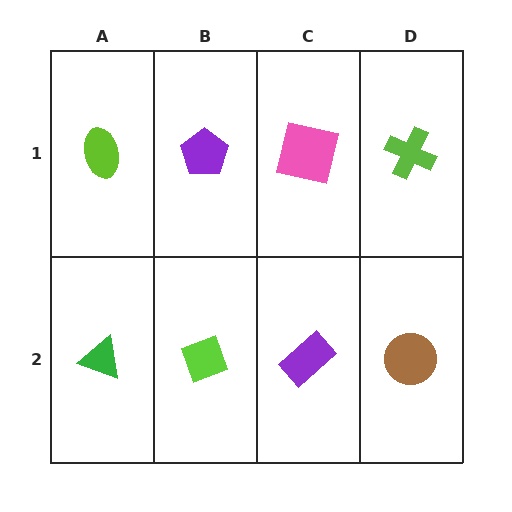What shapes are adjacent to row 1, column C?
A purple rectangle (row 2, column C), a purple pentagon (row 1, column B), a lime cross (row 1, column D).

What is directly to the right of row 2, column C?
A brown circle.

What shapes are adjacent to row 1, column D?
A brown circle (row 2, column D), a pink square (row 1, column C).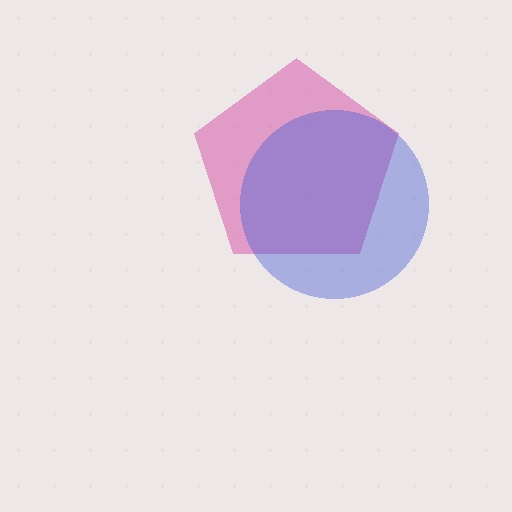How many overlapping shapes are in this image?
There are 2 overlapping shapes in the image.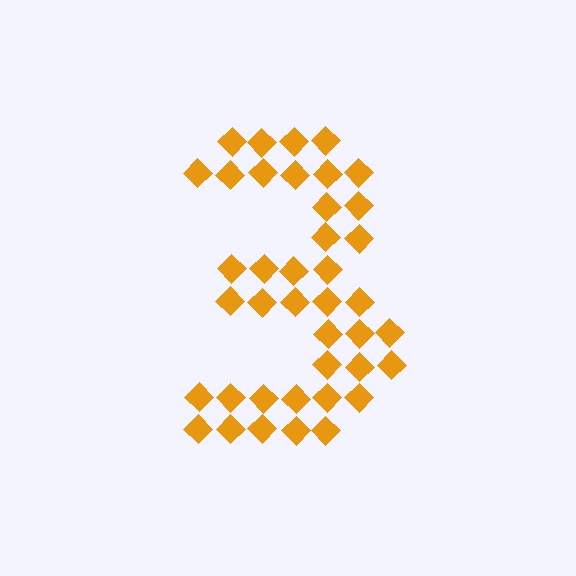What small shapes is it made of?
It is made of small diamonds.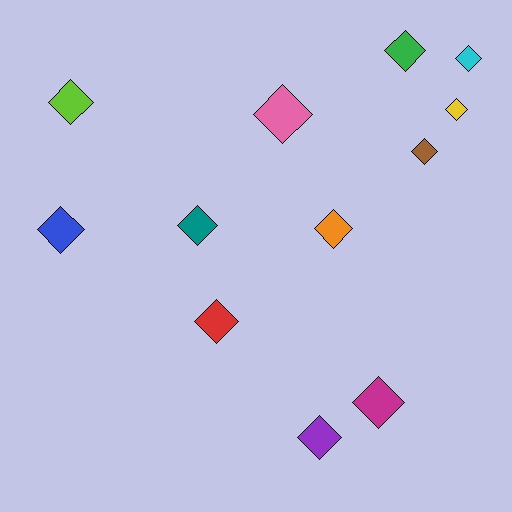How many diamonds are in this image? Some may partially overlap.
There are 12 diamonds.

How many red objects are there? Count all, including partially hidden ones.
There is 1 red object.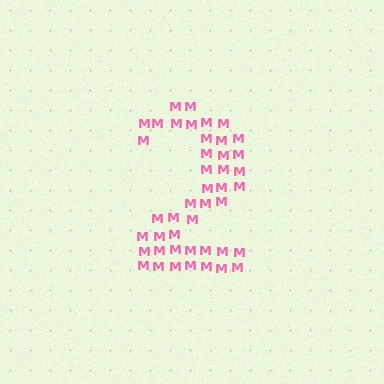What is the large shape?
The large shape is the digit 2.